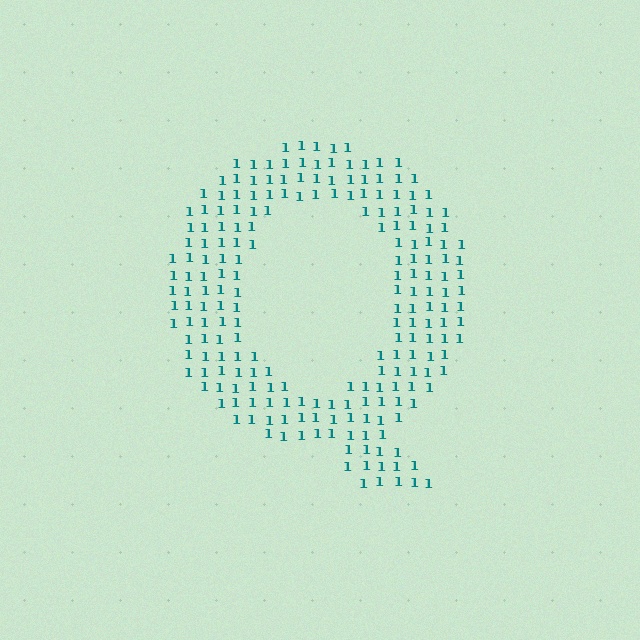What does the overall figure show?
The overall figure shows the letter Q.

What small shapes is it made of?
It is made of small digit 1's.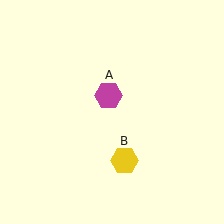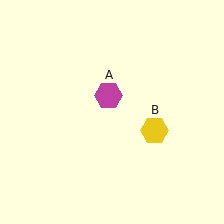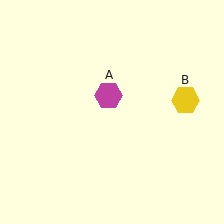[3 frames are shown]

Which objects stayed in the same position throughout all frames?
Magenta hexagon (object A) remained stationary.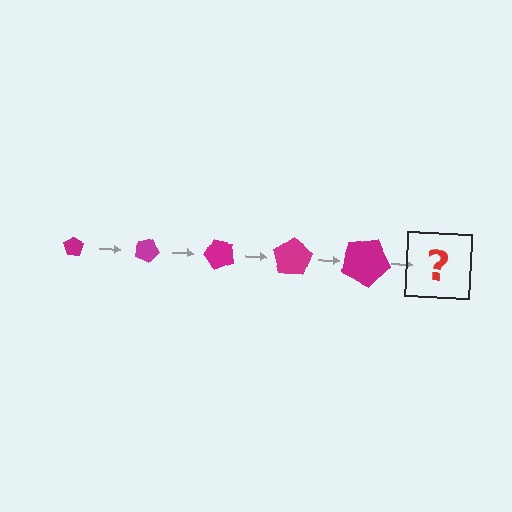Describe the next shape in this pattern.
It should be a pentagon, larger than the previous one and rotated 125 degrees from the start.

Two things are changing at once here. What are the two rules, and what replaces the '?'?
The two rules are that the pentagon grows larger each step and it rotates 25 degrees each step. The '?' should be a pentagon, larger than the previous one and rotated 125 degrees from the start.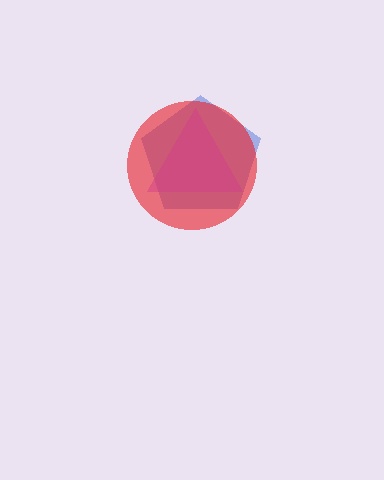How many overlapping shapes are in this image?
There are 3 overlapping shapes in the image.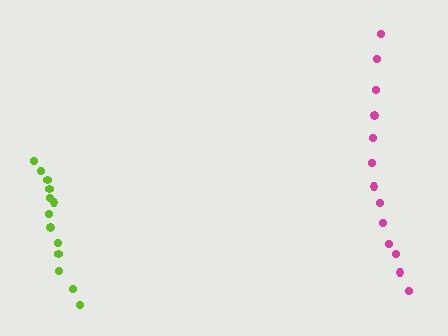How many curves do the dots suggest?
There are 2 distinct paths.